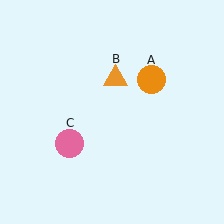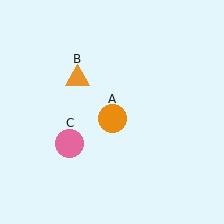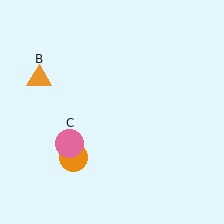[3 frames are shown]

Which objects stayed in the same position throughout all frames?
Pink circle (object C) remained stationary.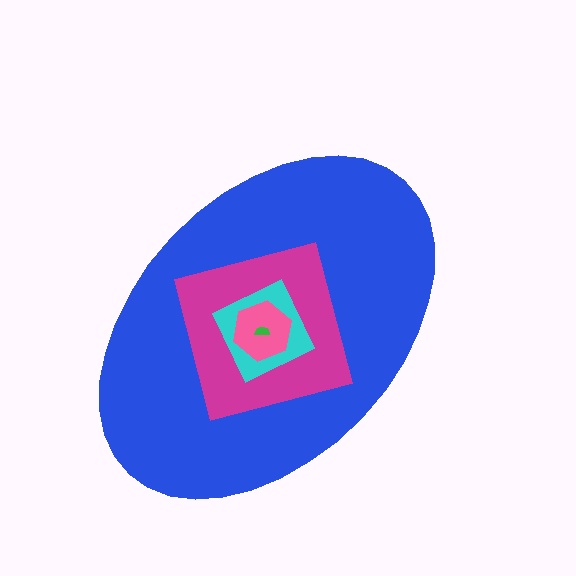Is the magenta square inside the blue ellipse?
Yes.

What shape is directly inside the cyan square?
The pink hexagon.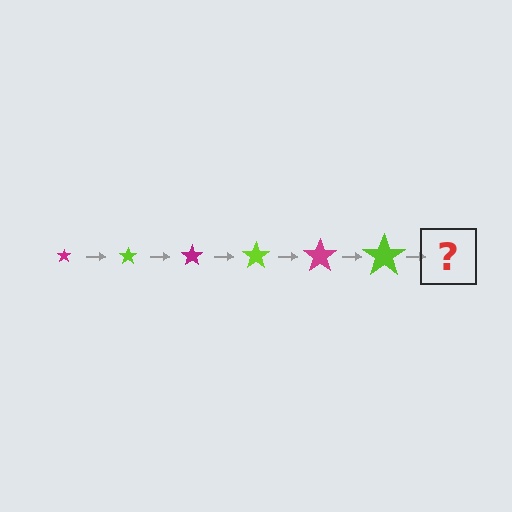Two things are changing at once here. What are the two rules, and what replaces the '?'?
The two rules are that the star grows larger each step and the color cycles through magenta and lime. The '?' should be a magenta star, larger than the previous one.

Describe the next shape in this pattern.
It should be a magenta star, larger than the previous one.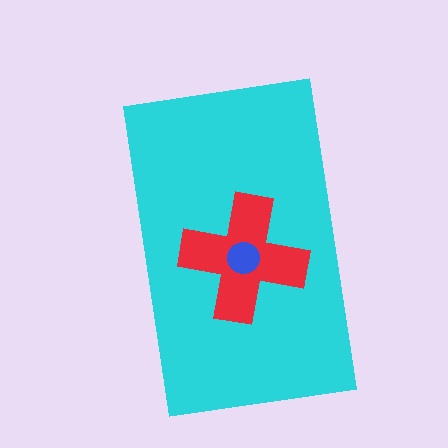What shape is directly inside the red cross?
The blue circle.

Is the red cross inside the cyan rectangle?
Yes.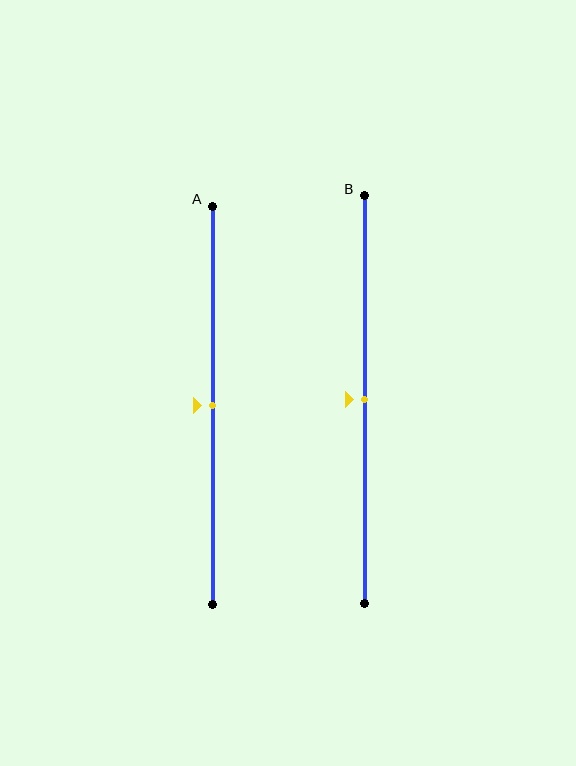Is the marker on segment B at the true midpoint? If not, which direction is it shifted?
Yes, the marker on segment B is at the true midpoint.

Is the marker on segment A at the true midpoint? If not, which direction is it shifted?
Yes, the marker on segment A is at the true midpoint.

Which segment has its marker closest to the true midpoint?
Segment A has its marker closest to the true midpoint.